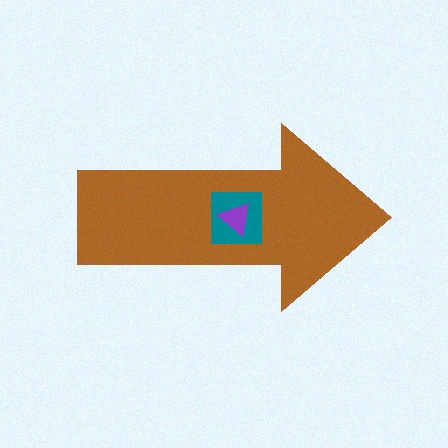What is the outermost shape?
The brown arrow.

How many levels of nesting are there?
3.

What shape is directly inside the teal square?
The purple triangle.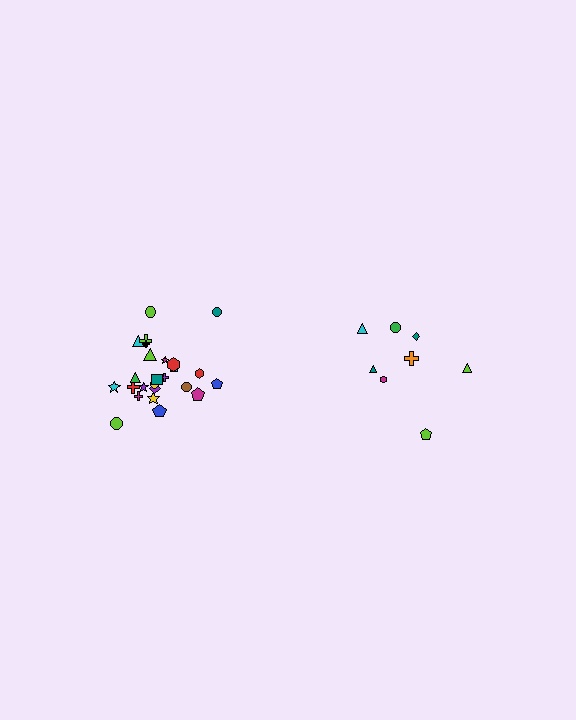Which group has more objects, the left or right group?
The left group.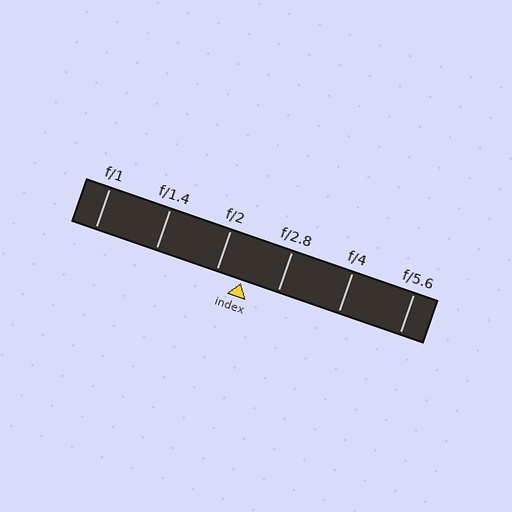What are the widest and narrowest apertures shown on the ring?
The widest aperture shown is f/1 and the narrowest is f/5.6.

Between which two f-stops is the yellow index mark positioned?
The index mark is between f/2 and f/2.8.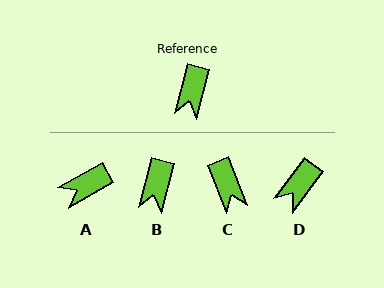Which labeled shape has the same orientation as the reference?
B.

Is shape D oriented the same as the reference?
No, it is off by about 23 degrees.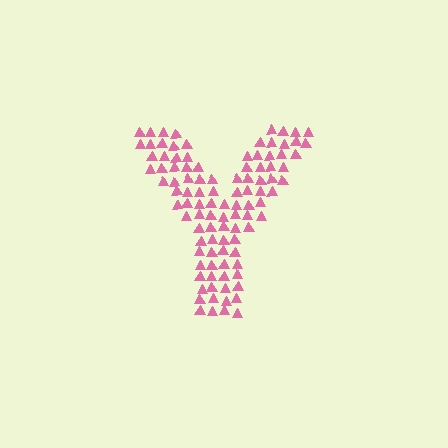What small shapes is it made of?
It is made of small triangles.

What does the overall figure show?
The overall figure shows the letter Y.